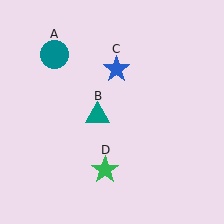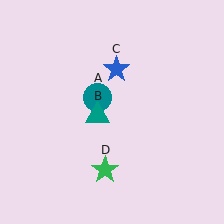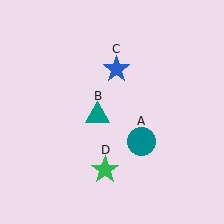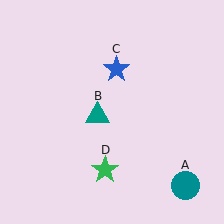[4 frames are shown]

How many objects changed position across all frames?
1 object changed position: teal circle (object A).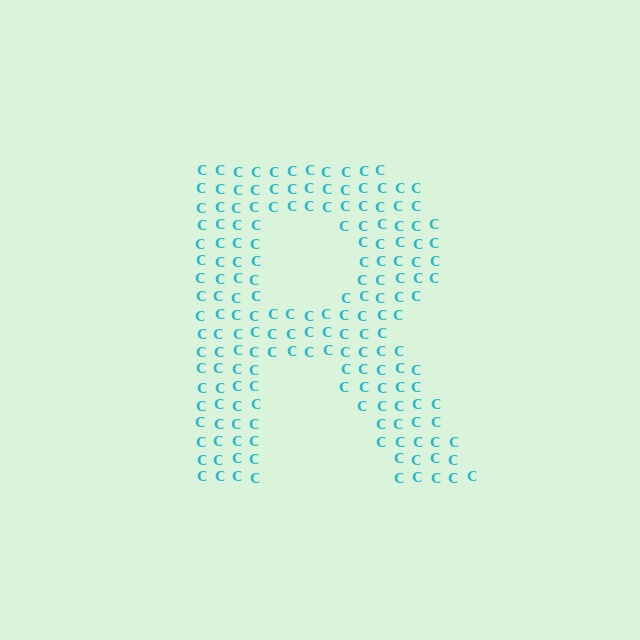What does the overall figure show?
The overall figure shows the letter R.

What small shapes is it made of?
It is made of small letter C's.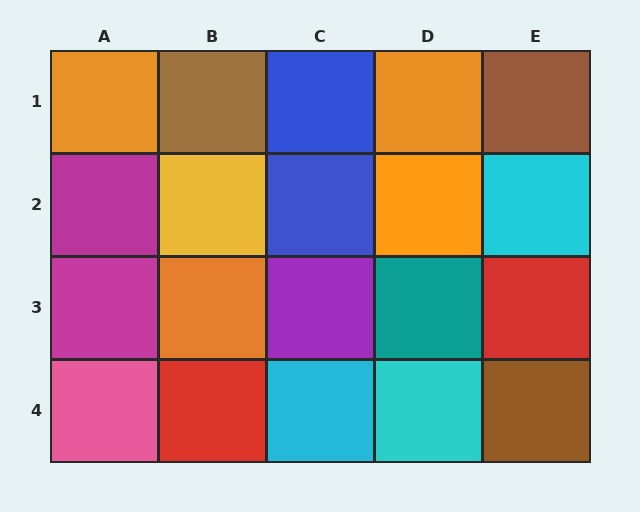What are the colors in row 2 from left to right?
Magenta, yellow, blue, orange, cyan.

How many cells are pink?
1 cell is pink.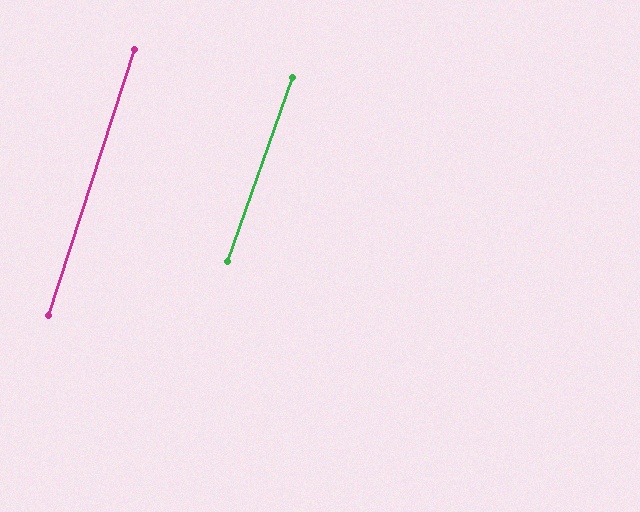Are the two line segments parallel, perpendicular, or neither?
Parallel — their directions differ by only 1.6°.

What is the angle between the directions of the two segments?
Approximately 2 degrees.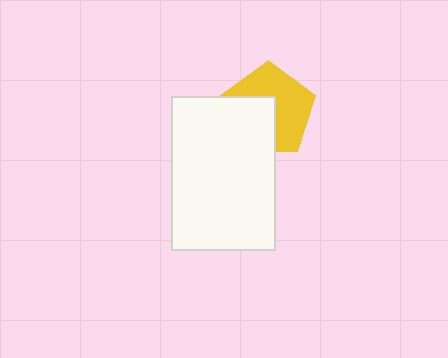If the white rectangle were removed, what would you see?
You would see the complete yellow pentagon.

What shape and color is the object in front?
The object in front is a white rectangle.